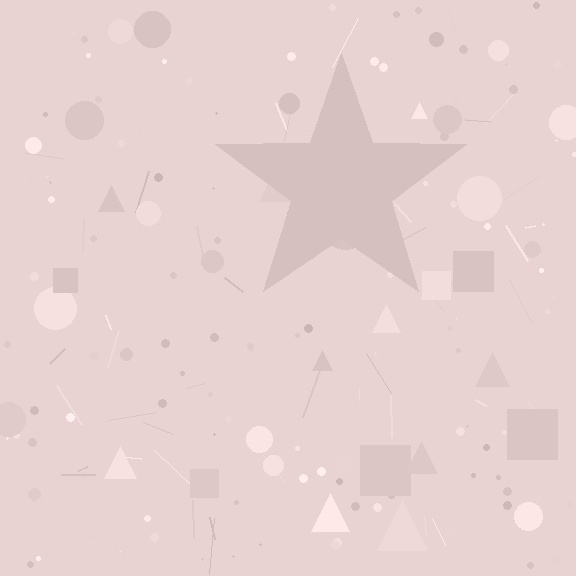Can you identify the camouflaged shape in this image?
The camouflaged shape is a star.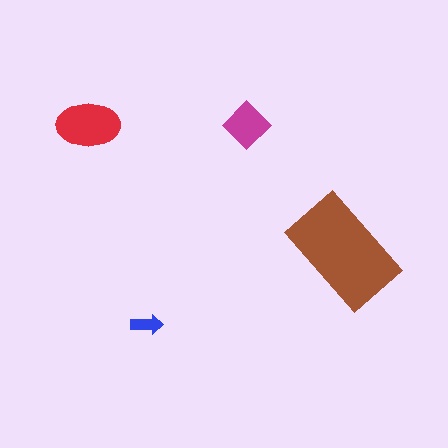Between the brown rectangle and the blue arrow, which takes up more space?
The brown rectangle.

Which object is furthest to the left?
The red ellipse is leftmost.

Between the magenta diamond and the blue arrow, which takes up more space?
The magenta diamond.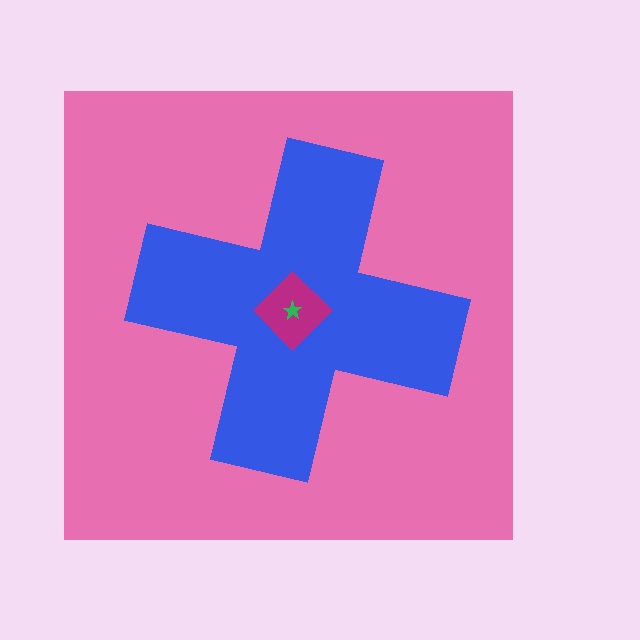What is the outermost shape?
The pink square.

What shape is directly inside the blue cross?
The magenta diamond.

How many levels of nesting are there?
4.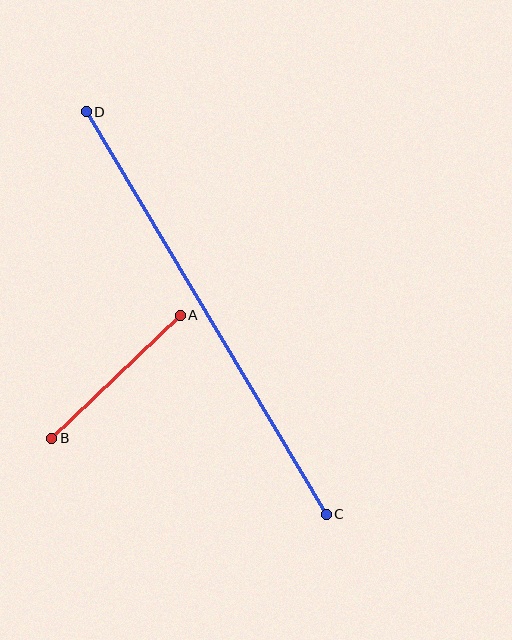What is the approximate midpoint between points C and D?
The midpoint is at approximately (206, 313) pixels.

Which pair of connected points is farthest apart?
Points C and D are farthest apart.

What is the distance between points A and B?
The distance is approximately 178 pixels.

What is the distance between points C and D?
The distance is approximately 468 pixels.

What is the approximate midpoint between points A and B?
The midpoint is at approximately (116, 377) pixels.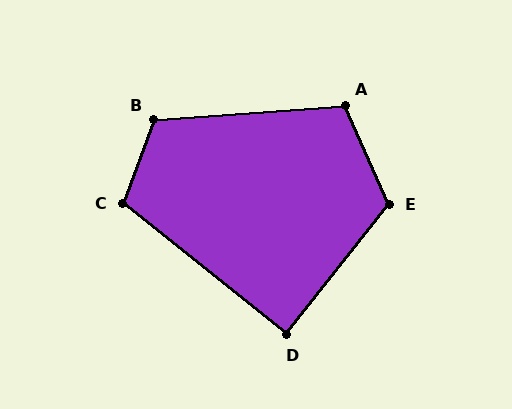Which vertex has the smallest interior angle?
D, at approximately 90 degrees.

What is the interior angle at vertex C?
Approximately 109 degrees (obtuse).